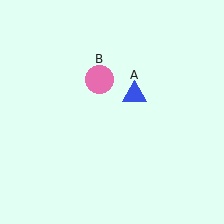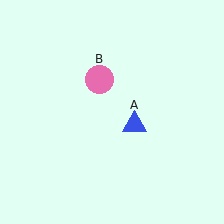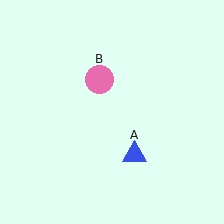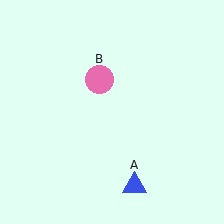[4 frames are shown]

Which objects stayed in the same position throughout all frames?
Pink circle (object B) remained stationary.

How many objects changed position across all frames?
1 object changed position: blue triangle (object A).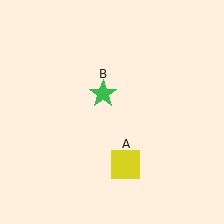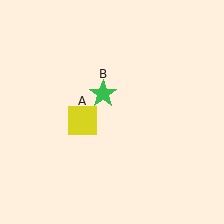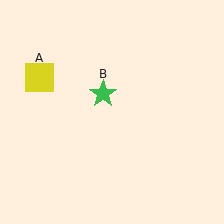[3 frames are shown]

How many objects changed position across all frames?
1 object changed position: yellow square (object A).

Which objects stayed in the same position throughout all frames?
Green star (object B) remained stationary.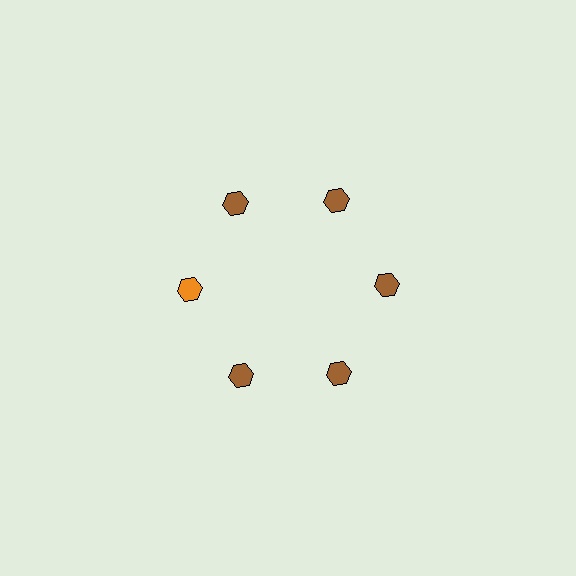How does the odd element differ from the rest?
It has a different color: orange instead of brown.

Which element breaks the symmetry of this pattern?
The orange hexagon at roughly the 9 o'clock position breaks the symmetry. All other shapes are brown hexagons.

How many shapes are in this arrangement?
There are 6 shapes arranged in a ring pattern.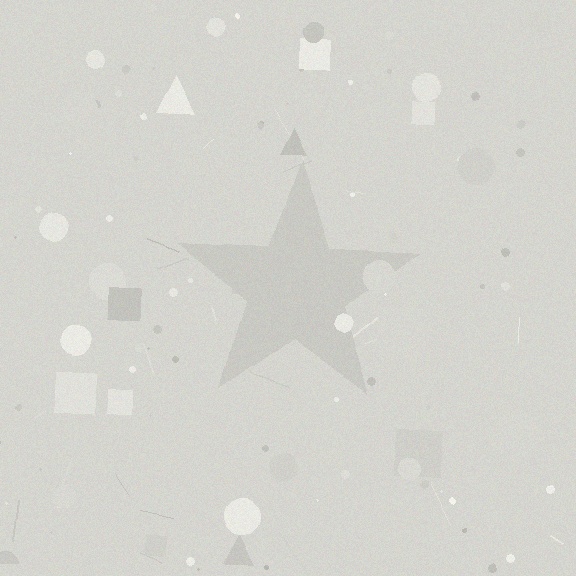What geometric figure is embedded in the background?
A star is embedded in the background.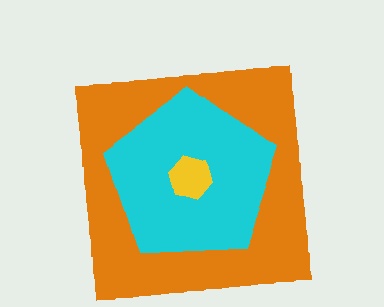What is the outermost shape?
The orange square.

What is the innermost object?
The yellow hexagon.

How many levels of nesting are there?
3.